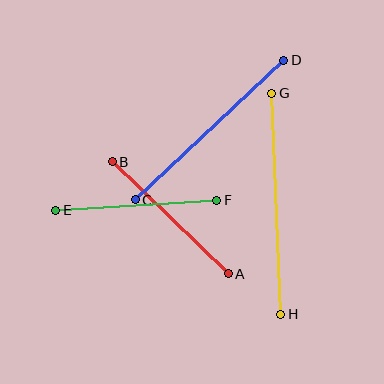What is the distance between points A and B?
The distance is approximately 162 pixels.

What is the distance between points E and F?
The distance is approximately 161 pixels.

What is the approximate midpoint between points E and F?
The midpoint is at approximately (136, 205) pixels.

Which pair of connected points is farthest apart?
Points G and H are farthest apart.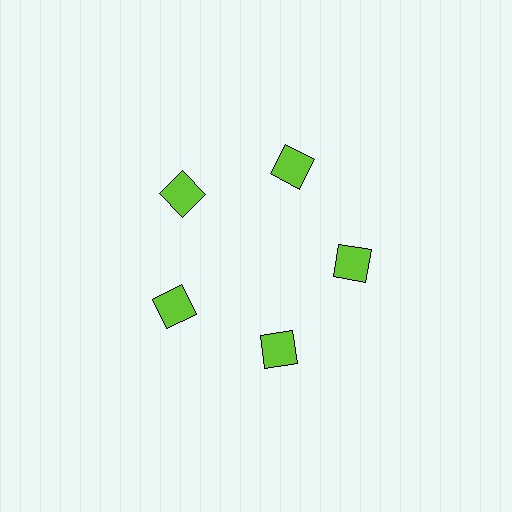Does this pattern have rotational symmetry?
Yes, this pattern has 5-fold rotational symmetry. It looks the same after rotating 72 degrees around the center.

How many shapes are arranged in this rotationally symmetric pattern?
There are 5 shapes, arranged in 5 groups of 1.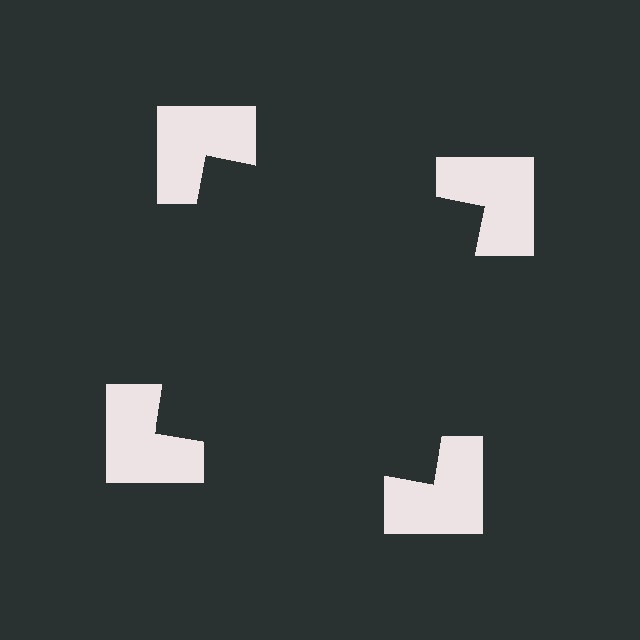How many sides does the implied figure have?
4 sides.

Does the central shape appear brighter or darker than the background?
It typically appears slightly darker than the background, even though no actual brightness change is drawn.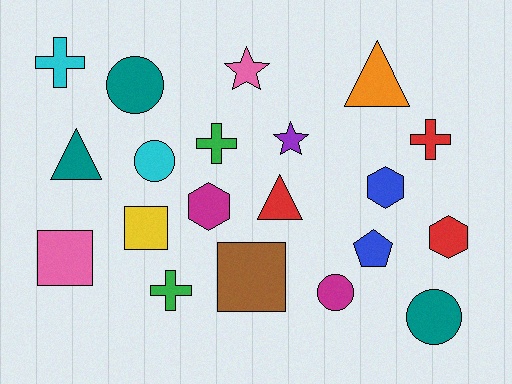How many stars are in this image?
There are 2 stars.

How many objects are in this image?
There are 20 objects.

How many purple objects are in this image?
There is 1 purple object.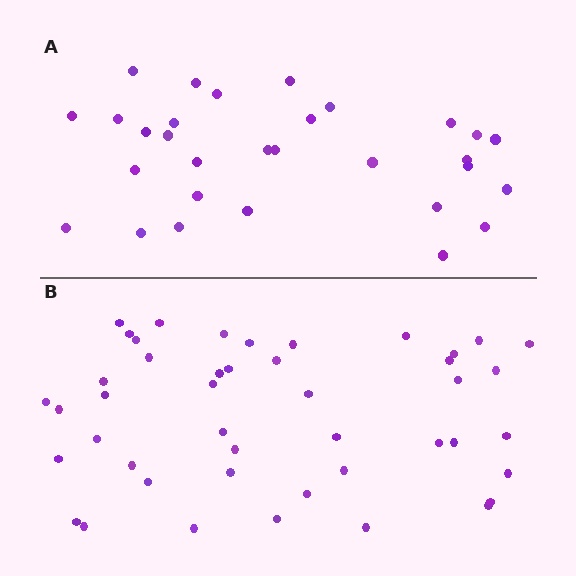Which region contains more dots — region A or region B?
Region B (the bottom region) has more dots.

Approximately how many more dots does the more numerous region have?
Region B has approximately 15 more dots than region A.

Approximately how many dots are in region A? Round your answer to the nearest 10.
About 30 dots.